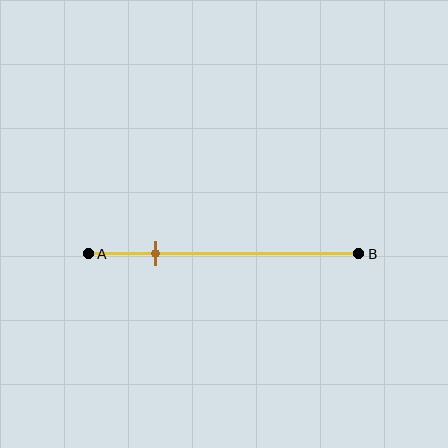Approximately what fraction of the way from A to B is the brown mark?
The brown mark is approximately 25% of the way from A to B.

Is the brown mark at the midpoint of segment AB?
No, the mark is at about 25% from A, not at the 50% midpoint.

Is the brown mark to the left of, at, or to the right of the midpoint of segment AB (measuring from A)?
The brown mark is to the left of the midpoint of segment AB.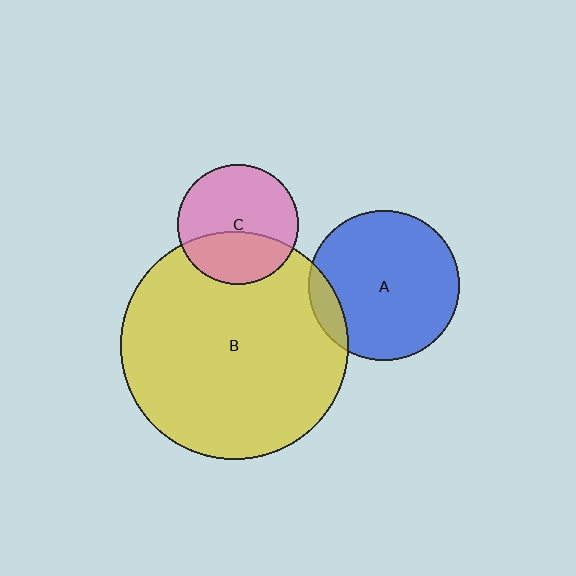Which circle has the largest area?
Circle B (yellow).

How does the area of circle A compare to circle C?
Approximately 1.6 times.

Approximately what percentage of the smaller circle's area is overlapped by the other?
Approximately 35%.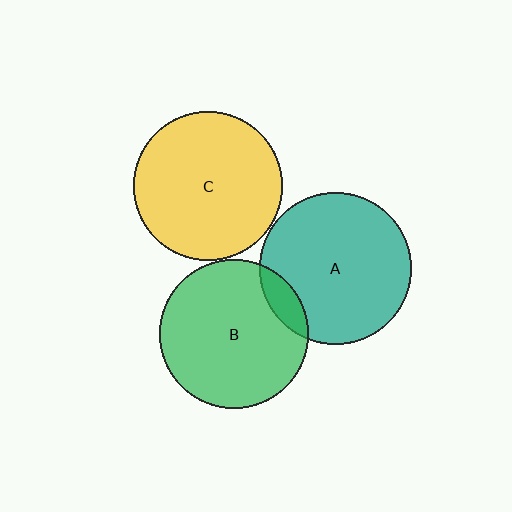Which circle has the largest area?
Circle A (teal).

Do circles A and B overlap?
Yes.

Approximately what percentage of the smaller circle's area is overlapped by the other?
Approximately 10%.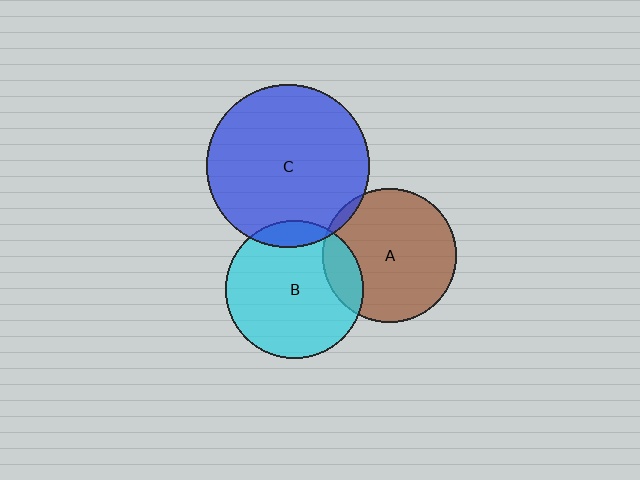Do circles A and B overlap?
Yes.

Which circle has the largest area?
Circle C (blue).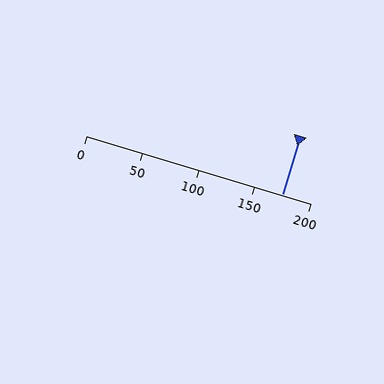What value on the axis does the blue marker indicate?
The marker indicates approximately 175.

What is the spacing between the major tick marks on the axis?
The major ticks are spaced 50 apart.